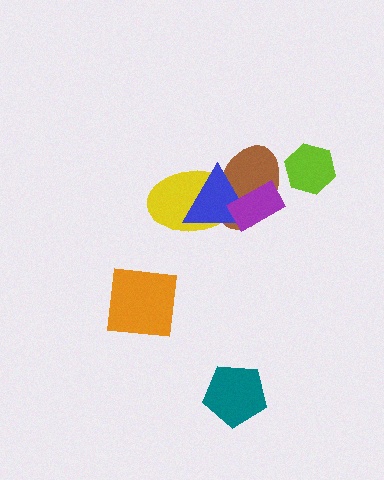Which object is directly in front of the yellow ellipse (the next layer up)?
The brown ellipse is directly in front of the yellow ellipse.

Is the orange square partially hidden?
No, no other shape covers it.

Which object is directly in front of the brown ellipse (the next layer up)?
The blue triangle is directly in front of the brown ellipse.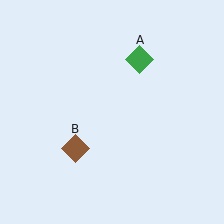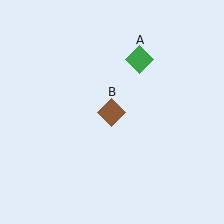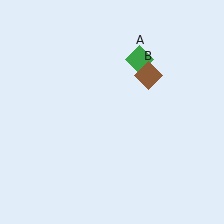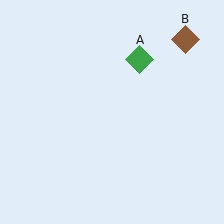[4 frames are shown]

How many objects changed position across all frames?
1 object changed position: brown diamond (object B).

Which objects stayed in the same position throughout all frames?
Green diamond (object A) remained stationary.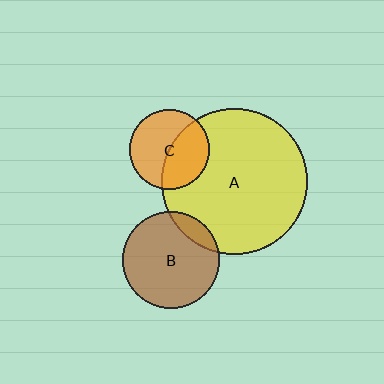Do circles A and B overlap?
Yes.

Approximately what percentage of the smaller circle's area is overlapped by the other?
Approximately 10%.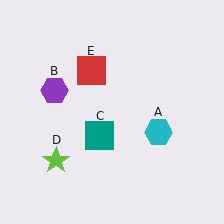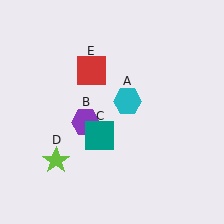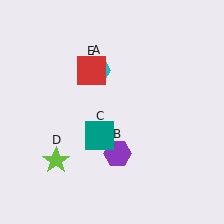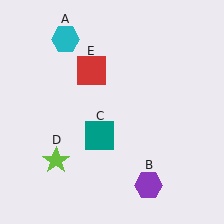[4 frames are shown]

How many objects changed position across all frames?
2 objects changed position: cyan hexagon (object A), purple hexagon (object B).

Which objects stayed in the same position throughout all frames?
Teal square (object C) and lime star (object D) and red square (object E) remained stationary.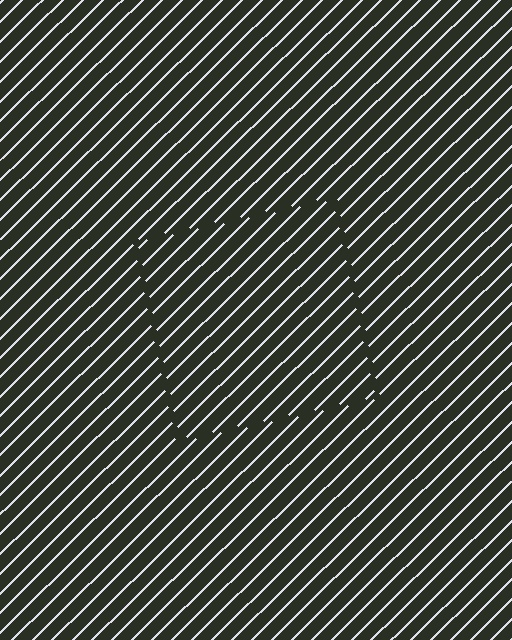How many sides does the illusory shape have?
4 sides — the line-ends trace a square.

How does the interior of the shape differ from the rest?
The interior of the shape contains the same grating, shifted by half a period — the contour is defined by the phase discontinuity where line-ends from the inner and outer gratings abut.